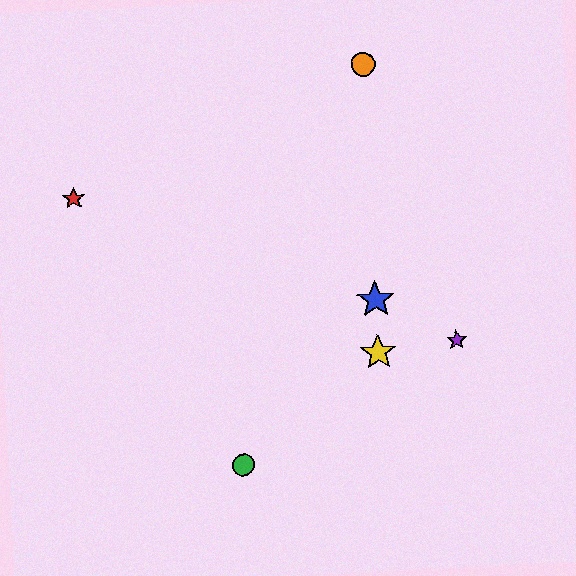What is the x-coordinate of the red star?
The red star is at x≈74.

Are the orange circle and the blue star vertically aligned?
Yes, both are at x≈363.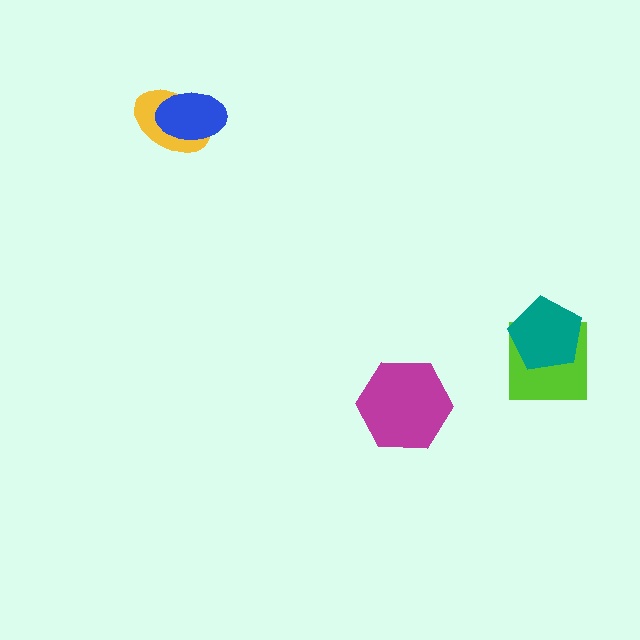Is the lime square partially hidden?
Yes, it is partially covered by another shape.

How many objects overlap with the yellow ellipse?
1 object overlaps with the yellow ellipse.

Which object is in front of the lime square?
The teal pentagon is in front of the lime square.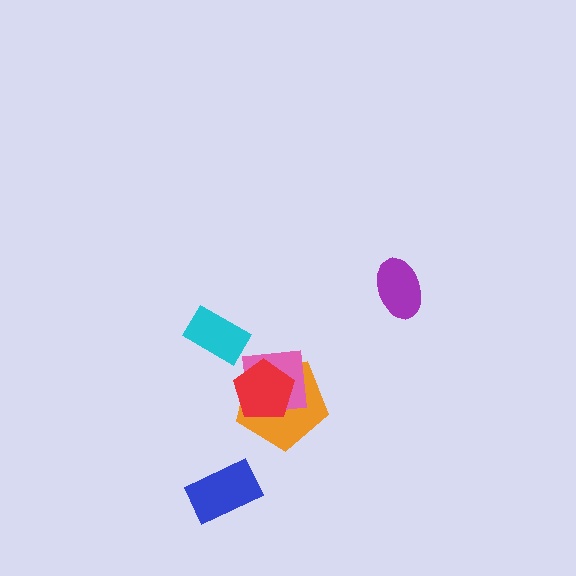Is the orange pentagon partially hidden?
Yes, it is partially covered by another shape.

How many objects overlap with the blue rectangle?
0 objects overlap with the blue rectangle.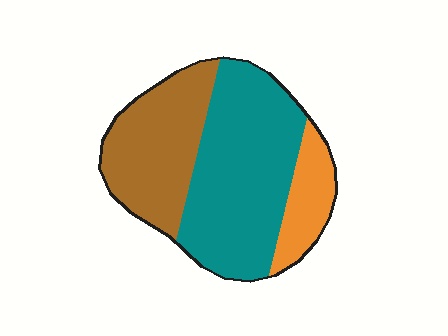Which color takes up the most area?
Teal, at roughly 50%.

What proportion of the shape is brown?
Brown covers about 35% of the shape.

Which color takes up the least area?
Orange, at roughly 15%.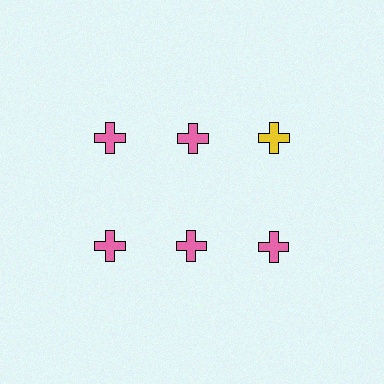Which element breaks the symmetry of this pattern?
The yellow cross in the top row, center column breaks the symmetry. All other shapes are pink crosses.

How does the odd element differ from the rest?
It has a different color: yellow instead of pink.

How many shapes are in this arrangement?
There are 6 shapes arranged in a grid pattern.